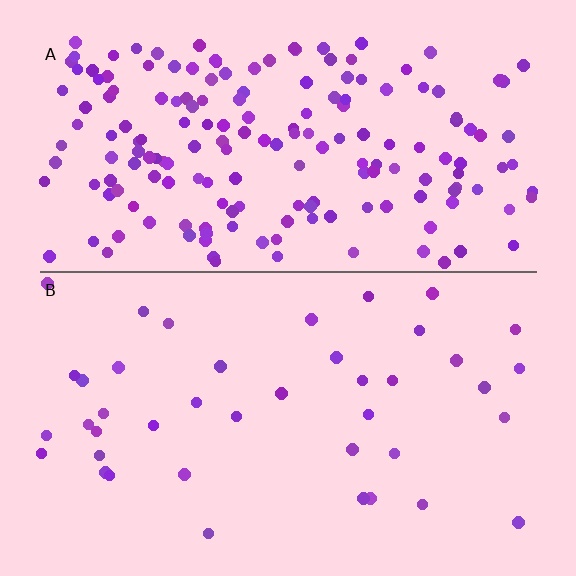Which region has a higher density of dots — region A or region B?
A (the top).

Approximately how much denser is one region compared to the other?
Approximately 4.4× — region A over region B.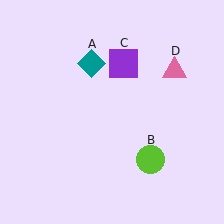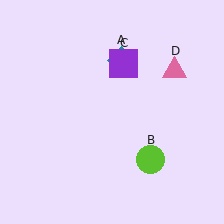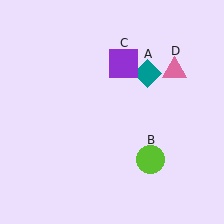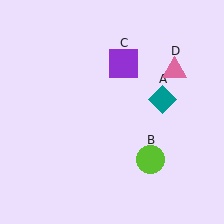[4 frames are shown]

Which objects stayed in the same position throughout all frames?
Lime circle (object B) and purple square (object C) and pink triangle (object D) remained stationary.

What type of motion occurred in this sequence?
The teal diamond (object A) rotated clockwise around the center of the scene.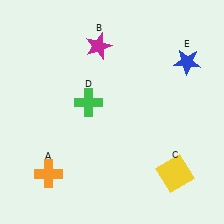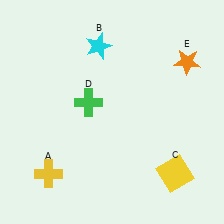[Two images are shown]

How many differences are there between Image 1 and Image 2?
There are 3 differences between the two images.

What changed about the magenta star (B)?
In Image 1, B is magenta. In Image 2, it changed to cyan.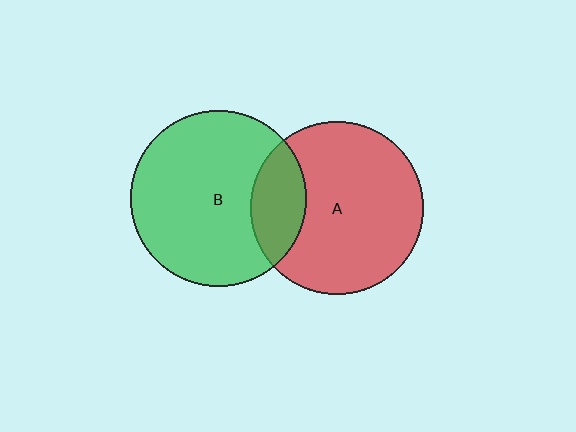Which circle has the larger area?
Circle B (green).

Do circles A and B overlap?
Yes.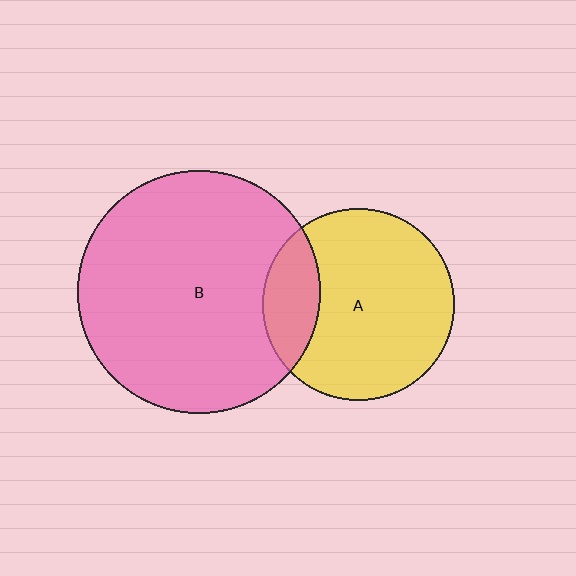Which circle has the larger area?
Circle B (pink).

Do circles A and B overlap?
Yes.